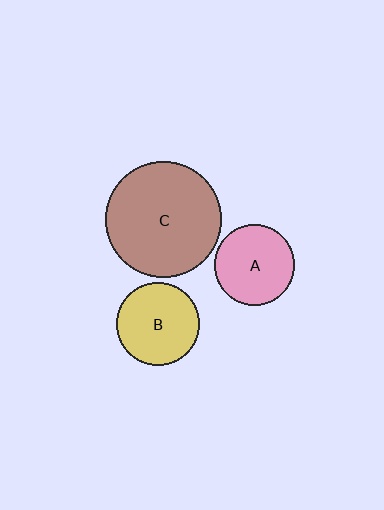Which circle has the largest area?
Circle C (brown).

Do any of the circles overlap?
No, none of the circles overlap.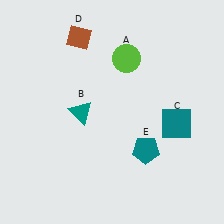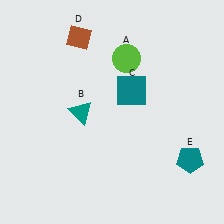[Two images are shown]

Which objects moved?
The objects that moved are: the teal square (C), the teal pentagon (E).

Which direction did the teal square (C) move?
The teal square (C) moved left.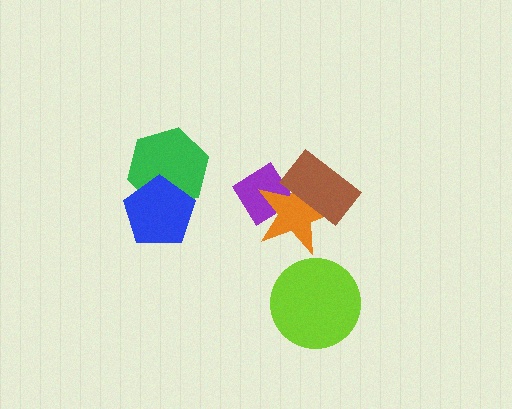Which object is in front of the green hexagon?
The blue pentagon is in front of the green hexagon.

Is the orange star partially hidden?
Yes, it is partially covered by another shape.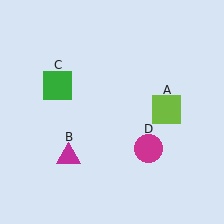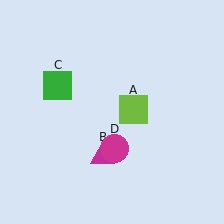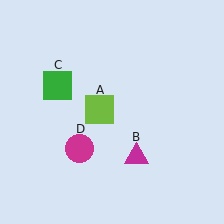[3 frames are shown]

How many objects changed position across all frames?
3 objects changed position: lime square (object A), magenta triangle (object B), magenta circle (object D).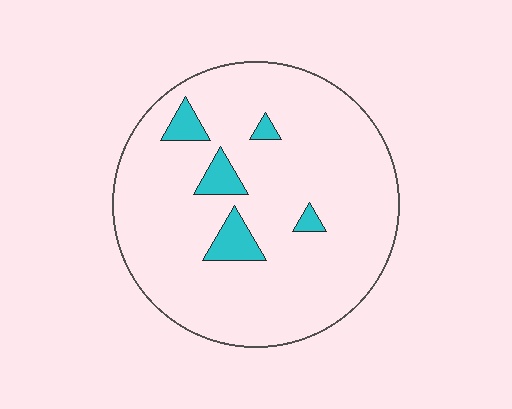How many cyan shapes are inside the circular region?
5.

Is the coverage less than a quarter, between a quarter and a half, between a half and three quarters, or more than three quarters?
Less than a quarter.